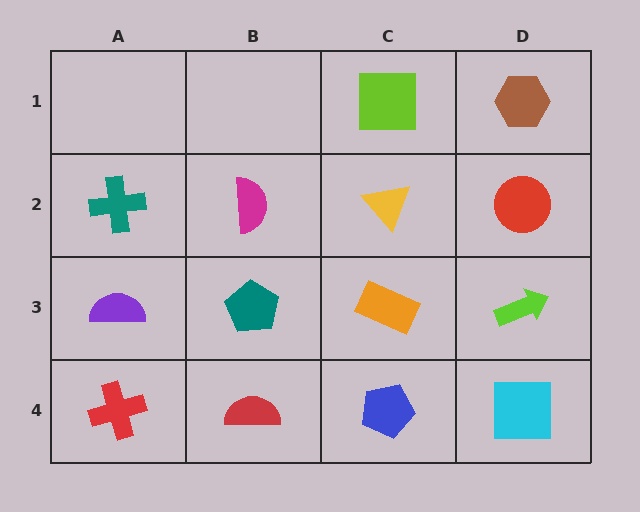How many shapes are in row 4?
4 shapes.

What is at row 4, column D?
A cyan square.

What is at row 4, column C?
A blue pentagon.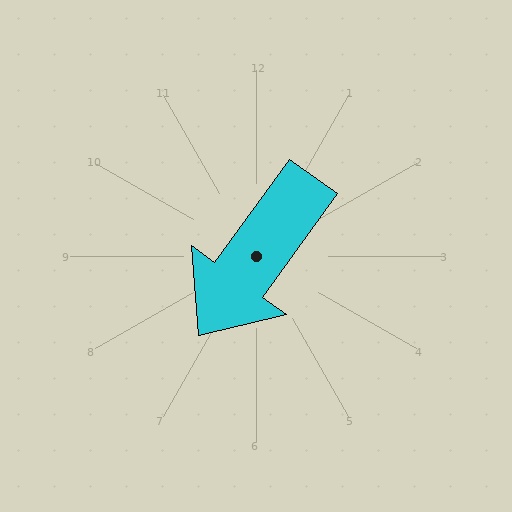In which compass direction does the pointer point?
Southwest.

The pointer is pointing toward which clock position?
Roughly 7 o'clock.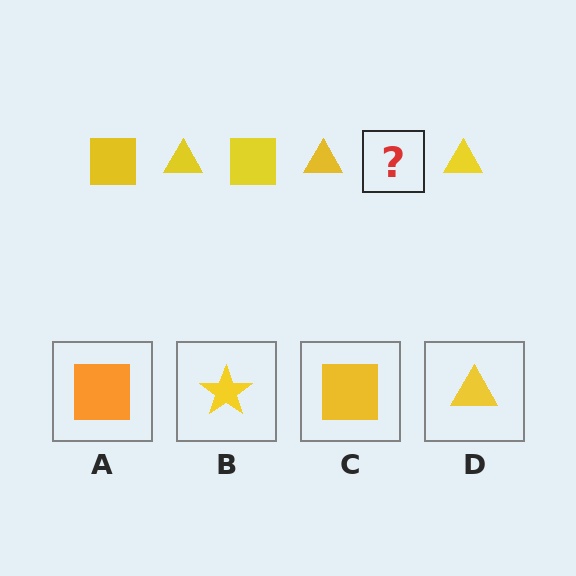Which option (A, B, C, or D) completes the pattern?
C.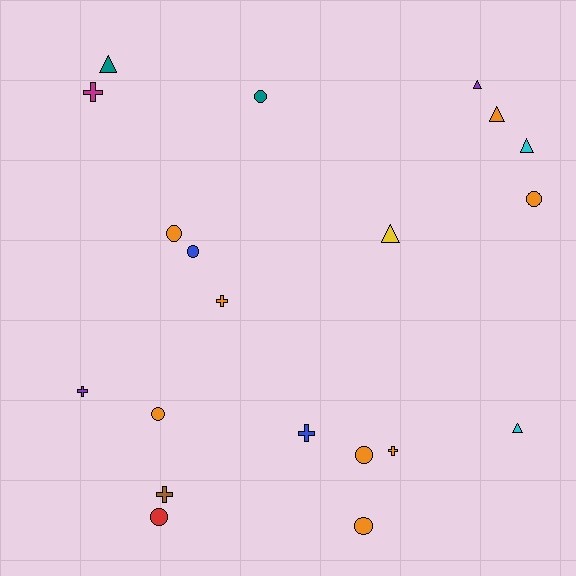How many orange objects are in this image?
There are 8 orange objects.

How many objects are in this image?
There are 20 objects.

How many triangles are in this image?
There are 6 triangles.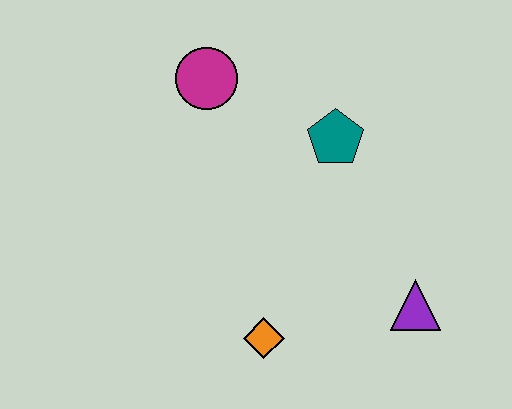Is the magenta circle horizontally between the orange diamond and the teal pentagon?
No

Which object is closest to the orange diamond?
The purple triangle is closest to the orange diamond.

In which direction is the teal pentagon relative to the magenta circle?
The teal pentagon is to the right of the magenta circle.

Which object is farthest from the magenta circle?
The purple triangle is farthest from the magenta circle.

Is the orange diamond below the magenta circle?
Yes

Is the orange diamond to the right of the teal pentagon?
No